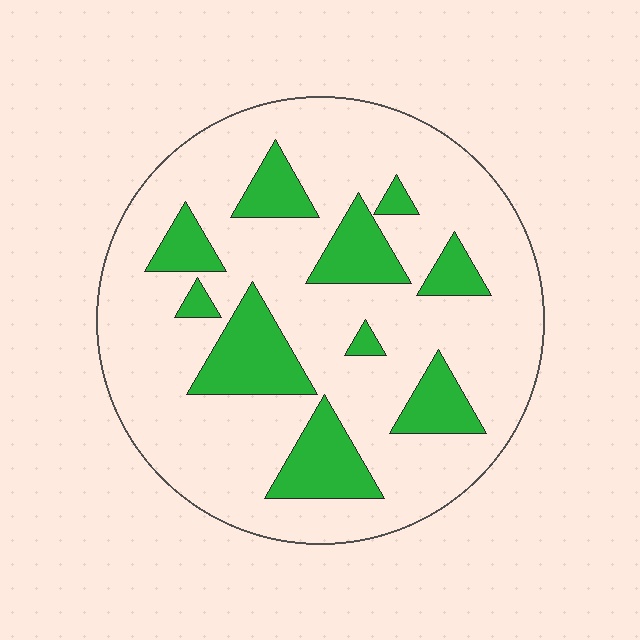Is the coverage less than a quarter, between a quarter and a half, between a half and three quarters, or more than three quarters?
Less than a quarter.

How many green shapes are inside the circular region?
10.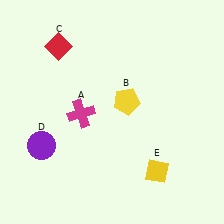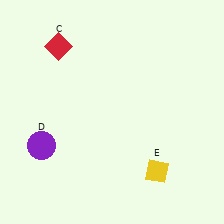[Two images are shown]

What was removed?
The magenta cross (A), the yellow pentagon (B) were removed in Image 2.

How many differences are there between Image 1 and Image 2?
There are 2 differences between the two images.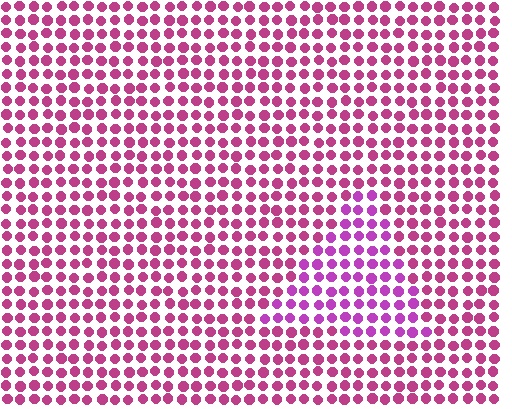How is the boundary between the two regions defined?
The boundary is defined purely by a slight shift in hue (about 26 degrees). Spacing, size, and orientation are identical on both sides.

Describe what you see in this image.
The image is filled with small magenta elements in a uniform arrangement. A triangle-shaped region is visible where the elements are tinted to a slightly different hue, forming a subtle color boundary.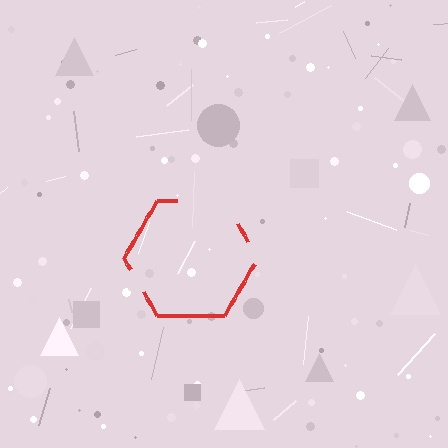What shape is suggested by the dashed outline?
The dashed outline suggests a hexagon.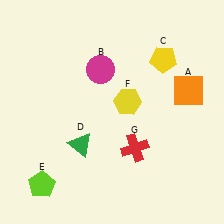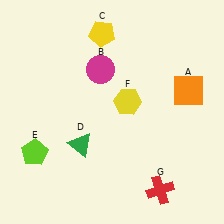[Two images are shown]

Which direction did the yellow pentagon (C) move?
The yellow pentagon (C) moved left.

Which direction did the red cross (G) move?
The red cross (G) moved down.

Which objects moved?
The objects that moved are: the yellow pentagon (C), the lime pentagon (E), the red cross (G).